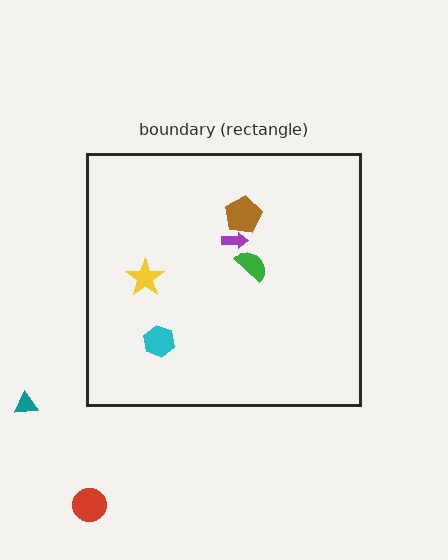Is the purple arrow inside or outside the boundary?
Inside.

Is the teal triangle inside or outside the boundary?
Outside.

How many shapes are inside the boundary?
5 inside, 2 outside.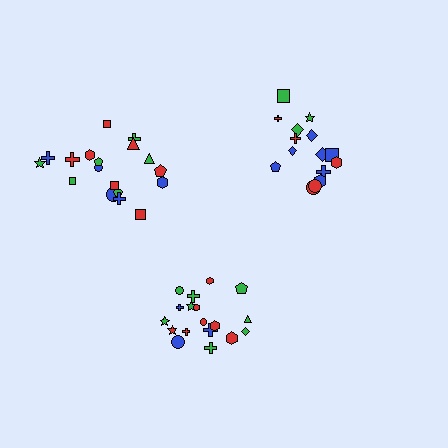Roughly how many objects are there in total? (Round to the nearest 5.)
Roughly 50 objects in total.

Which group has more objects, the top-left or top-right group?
The top-left group.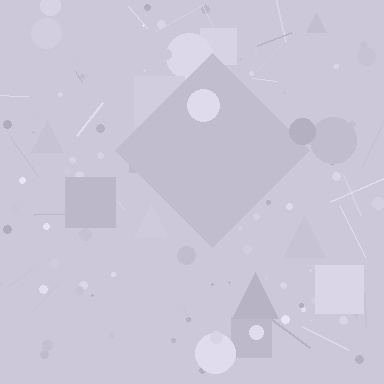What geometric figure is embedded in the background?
A diamond is embedded in the background.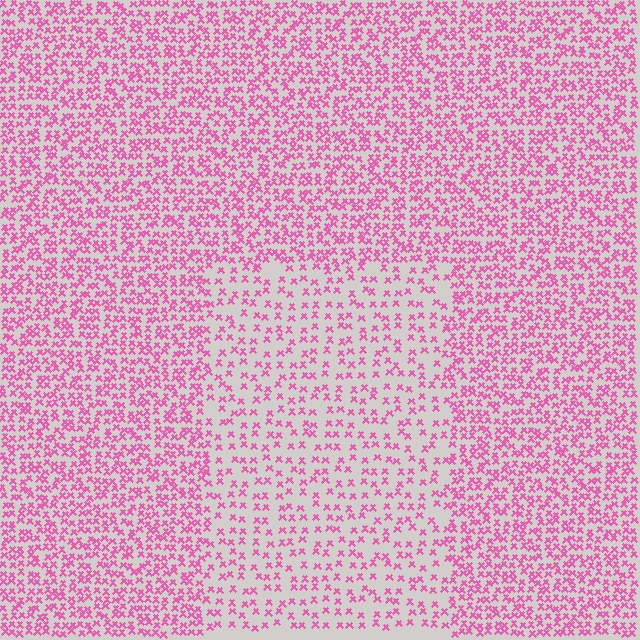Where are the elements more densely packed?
The elements are more densely packed outside the rectangle boundary.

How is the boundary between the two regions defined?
The boundary is defined by a change in element density (approximately 2.0x ratio). All elements are the same color, size, and shape.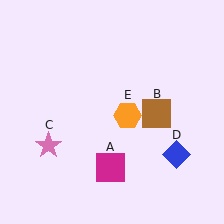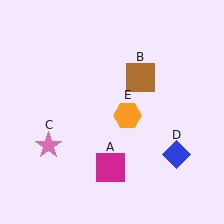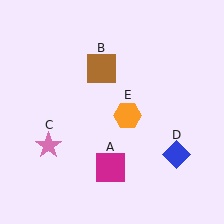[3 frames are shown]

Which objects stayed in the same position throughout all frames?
Magenta square (object A) and pink star (object C) and blue diamond (object D) and orange hexagon (object E) remained stationary.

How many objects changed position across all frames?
1 object changed position: brown square (object B).